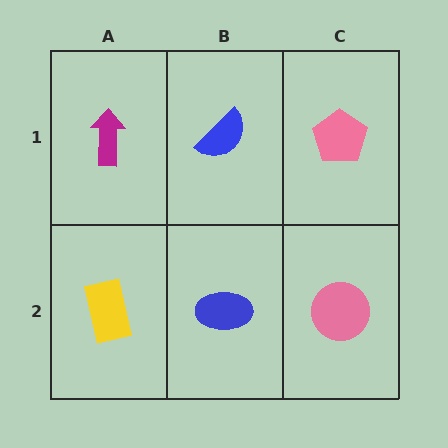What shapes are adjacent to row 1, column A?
A yellow rectangle (row 2, column A), a blue semicircle (row 1, column B).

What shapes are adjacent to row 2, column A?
A magenta arrow (row 1, column A), a blue ellipse (row 2, column B).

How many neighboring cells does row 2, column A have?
2.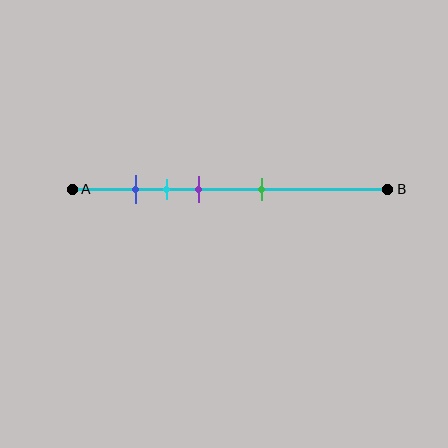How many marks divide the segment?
There are 4 marks dividing the segment.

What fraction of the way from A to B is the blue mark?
The blue mark is approximately 20% (0.2) of the way from A to B.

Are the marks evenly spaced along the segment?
No, the marks are not evenly spaced.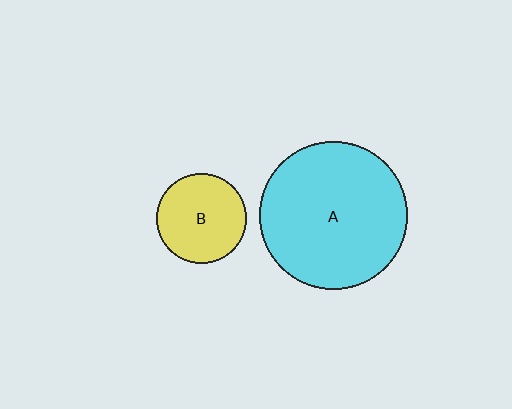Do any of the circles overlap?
No, none of the circles overlap.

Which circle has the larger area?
Circle A (cyan).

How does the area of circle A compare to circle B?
Approximately 2.7 times.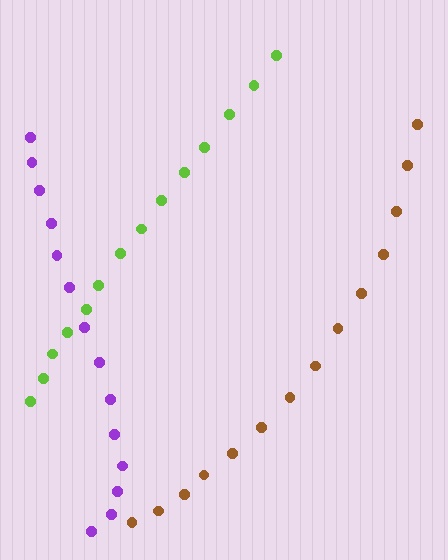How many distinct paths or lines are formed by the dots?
There are 3 distinct paths.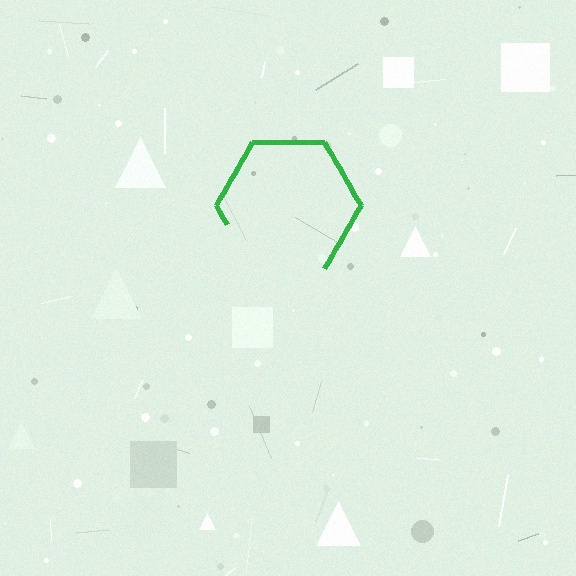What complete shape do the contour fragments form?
The contour fragments form a hexagon.